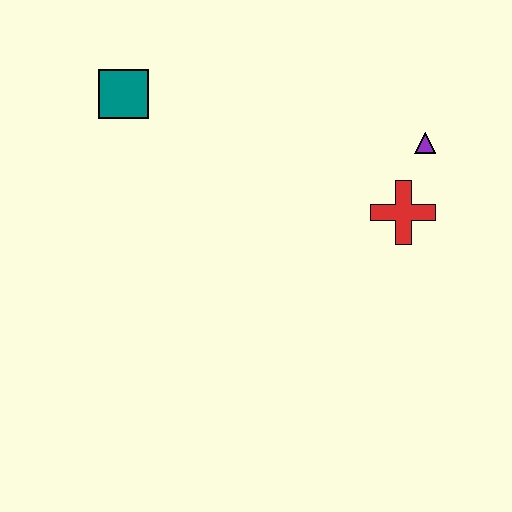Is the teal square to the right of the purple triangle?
No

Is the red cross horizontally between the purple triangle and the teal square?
Yes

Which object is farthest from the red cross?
The teal square is farthest from the red cross.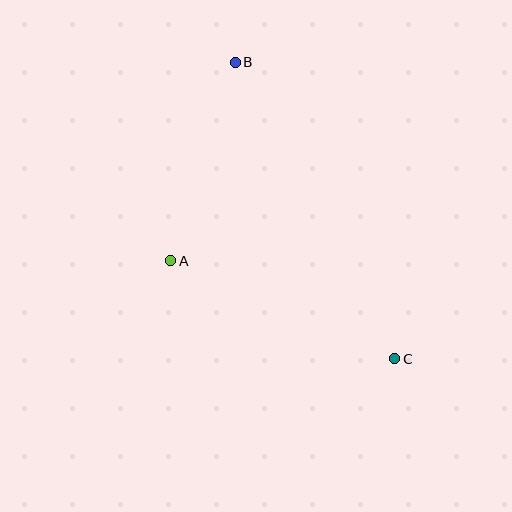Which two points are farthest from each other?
Points B and C are farthest from each other.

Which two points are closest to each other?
Points A and B are closest to each other.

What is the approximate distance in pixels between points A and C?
The distance between A and C is approximately 244 pixels.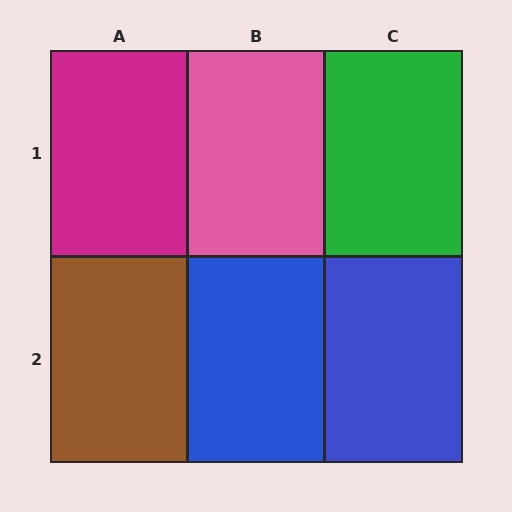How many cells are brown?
1 cell is brown.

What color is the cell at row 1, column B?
Pink.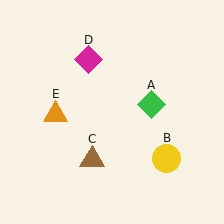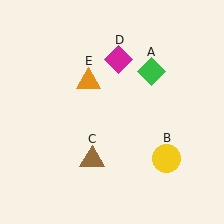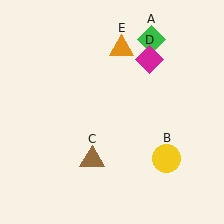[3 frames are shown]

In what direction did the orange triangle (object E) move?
The orange triangle (object E) moved up and to the right.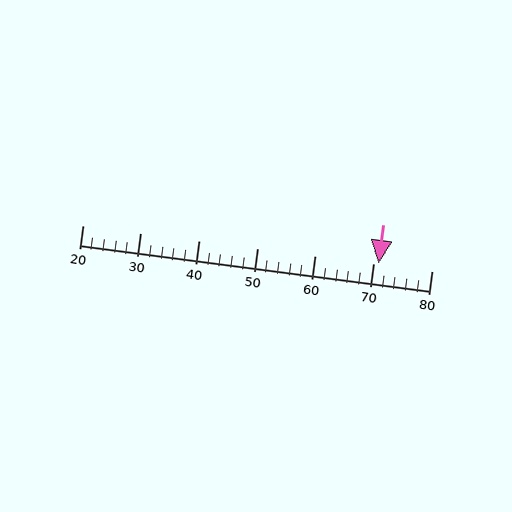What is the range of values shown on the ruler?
The ruler shows values from 20 to 80.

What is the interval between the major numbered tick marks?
The major tick marks are spaced 10 units apart.